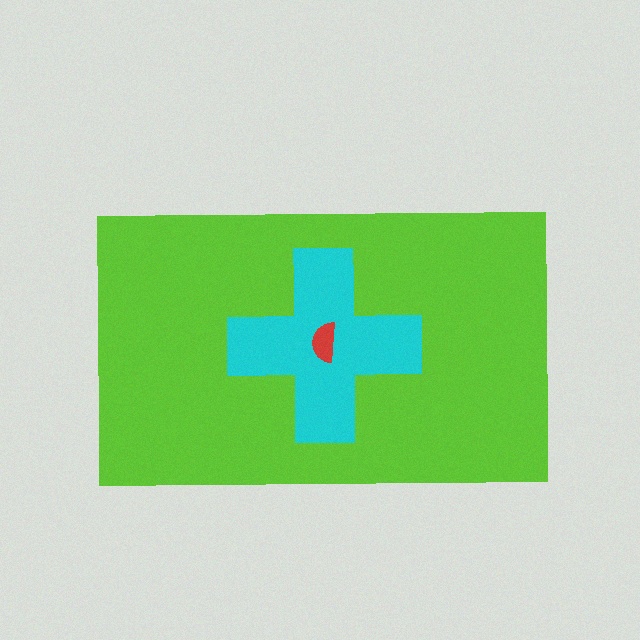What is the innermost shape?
The red semicircle.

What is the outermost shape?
The lime rectangle.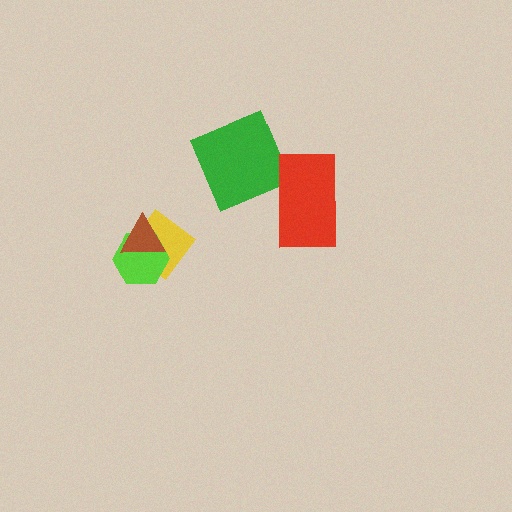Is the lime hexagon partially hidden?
Yes, it is partially covered by another shape.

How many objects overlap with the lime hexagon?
2 objects overlap with the lime hexagon.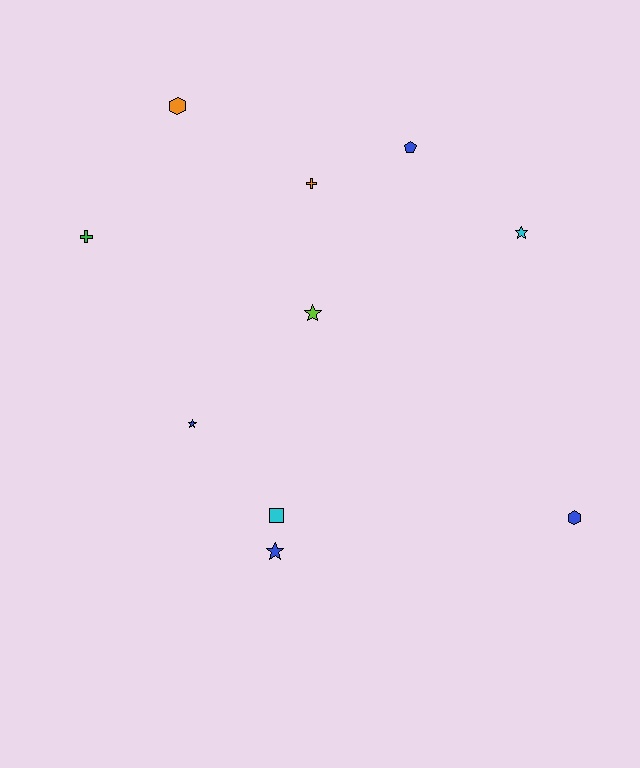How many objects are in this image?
There are 10 objects.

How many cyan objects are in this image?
There are 2 cyan objects.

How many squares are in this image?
There is 1 square.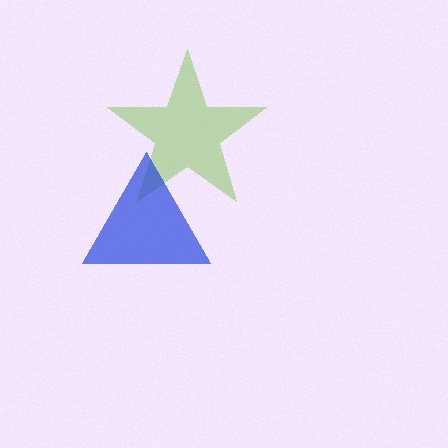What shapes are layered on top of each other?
The layered shapes are: a lime star, a blue triangle.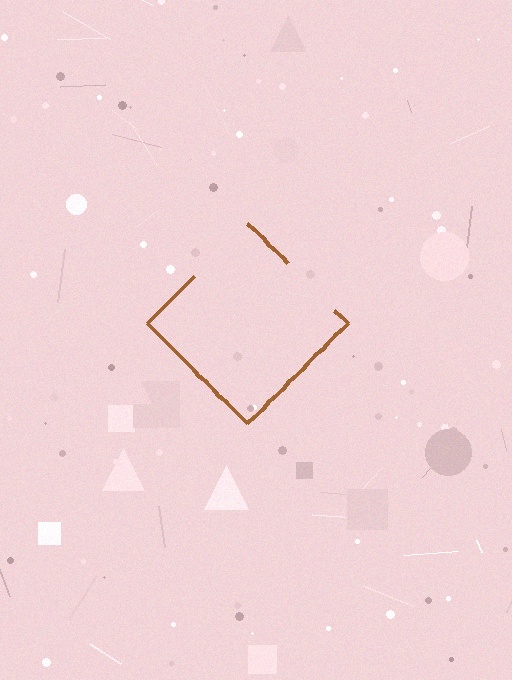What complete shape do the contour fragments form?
The contour fragments form a diamond.